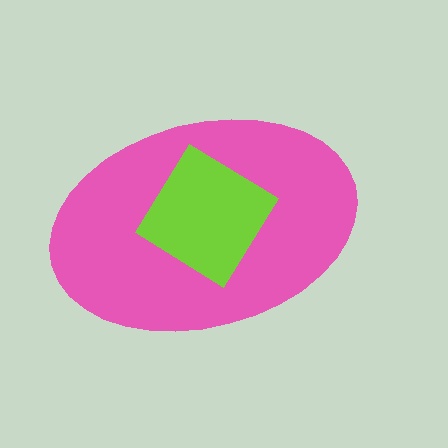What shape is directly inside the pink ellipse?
The lime diamond.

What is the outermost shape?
The pink ellipse.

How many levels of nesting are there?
2.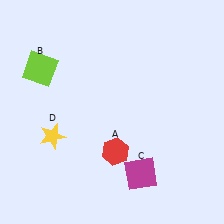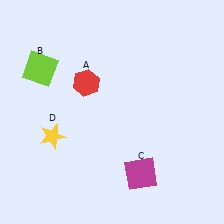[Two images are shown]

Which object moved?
The red hexagon (A) moved up.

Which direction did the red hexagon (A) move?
The red hexagon (A) moved up.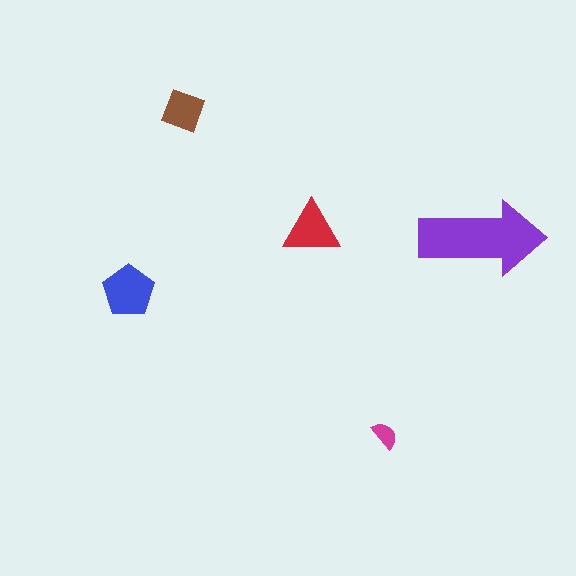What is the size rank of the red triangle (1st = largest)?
3rd.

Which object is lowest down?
The magenta semicircle is bottommost.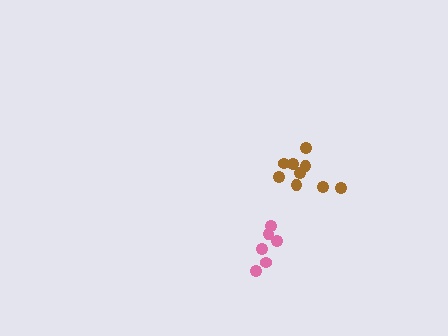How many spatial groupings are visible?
There are 2 spatial groupings.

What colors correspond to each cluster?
The clusters are colored: brown, pink.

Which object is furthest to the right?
The brown cluster is rightmost.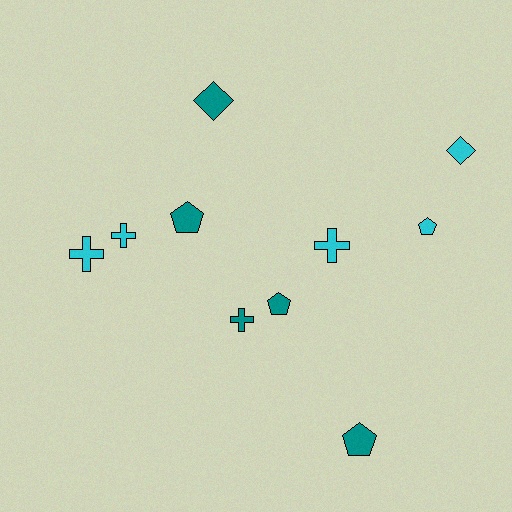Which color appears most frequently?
Cyan, with 5 objects.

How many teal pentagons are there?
There are 3 teal pentagons.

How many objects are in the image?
There are 10 objects.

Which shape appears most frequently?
Pentagon, with 4 objects.